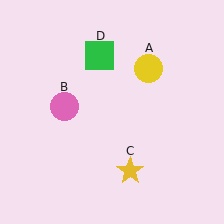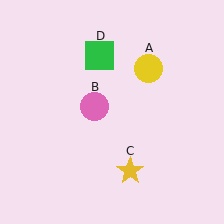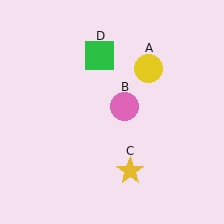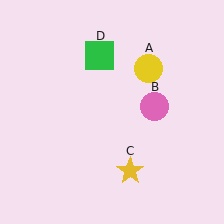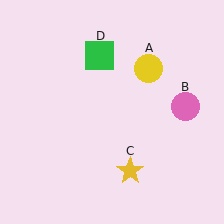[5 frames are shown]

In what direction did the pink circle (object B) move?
The pink circle (object B) moved right.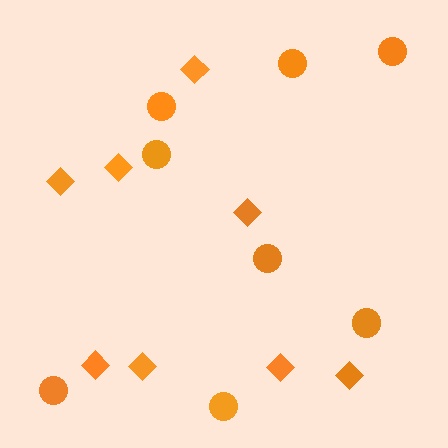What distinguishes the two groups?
There are 2 groups: one group of diamonds (8) and one group of circles (8).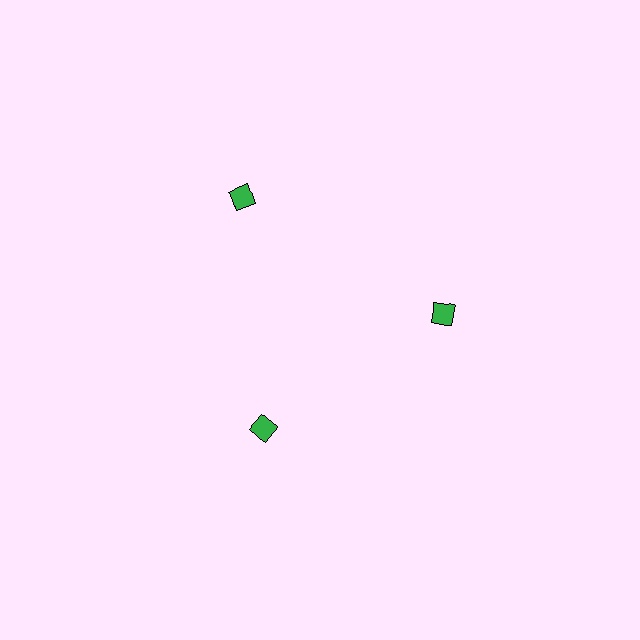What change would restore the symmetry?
The symmetry would be restored by moving it inward, back onto the ring so that all 3 diamonds sit at equal angles and equal distance from the center.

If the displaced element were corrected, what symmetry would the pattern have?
It would have 3-fold rotational symmetry — the pattern would map onto itself every 120 degrees.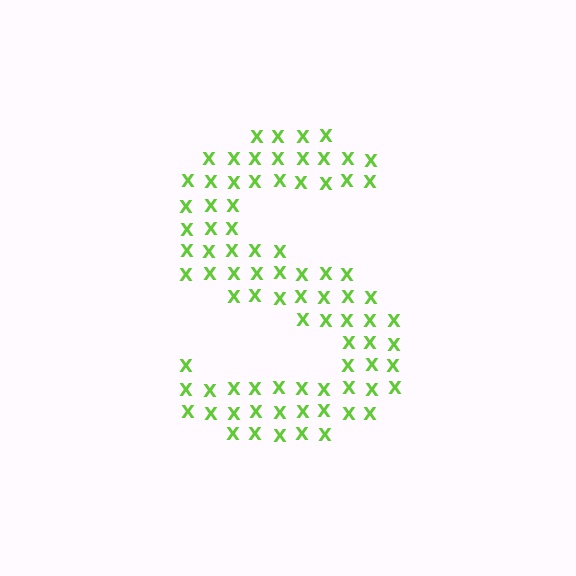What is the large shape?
The large shape is the letter S.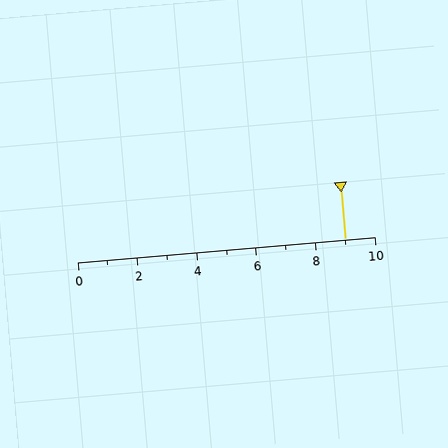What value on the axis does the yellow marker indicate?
The marker indicates approximately 9.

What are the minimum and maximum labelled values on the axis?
The axis runs from 0 to 10.